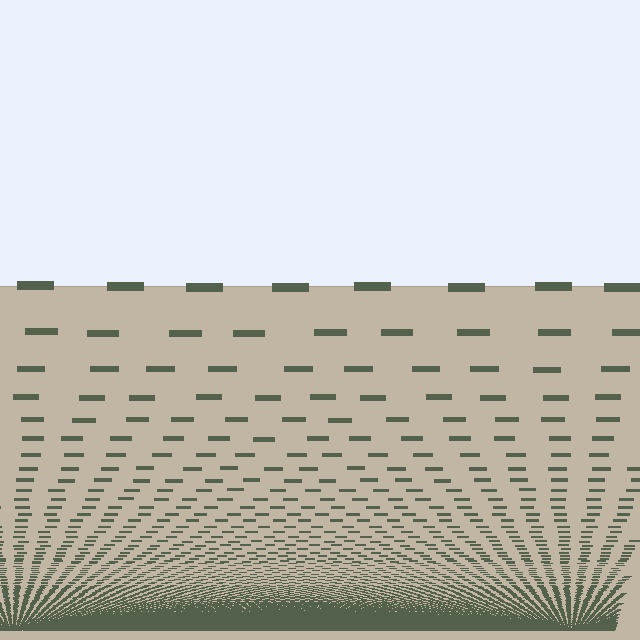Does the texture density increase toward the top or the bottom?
Density increases toward the bottom.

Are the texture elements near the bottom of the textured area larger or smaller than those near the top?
Smaller. The gradient is inverted — elements near the bottom are smaller and denser.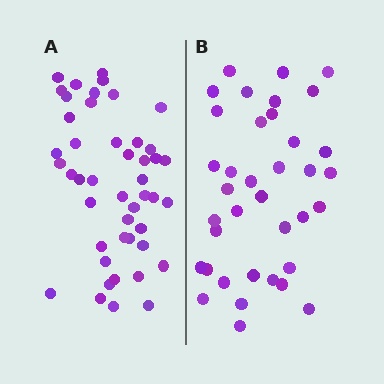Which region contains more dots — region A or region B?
Region A (the left region) has more dots.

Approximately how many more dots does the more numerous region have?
Region A has roughly 8 or so more dots than region B.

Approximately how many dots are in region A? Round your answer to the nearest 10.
About 50 dots. (The exact count is 46, which rounds to 50.)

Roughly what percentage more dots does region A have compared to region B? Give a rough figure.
About 25% more.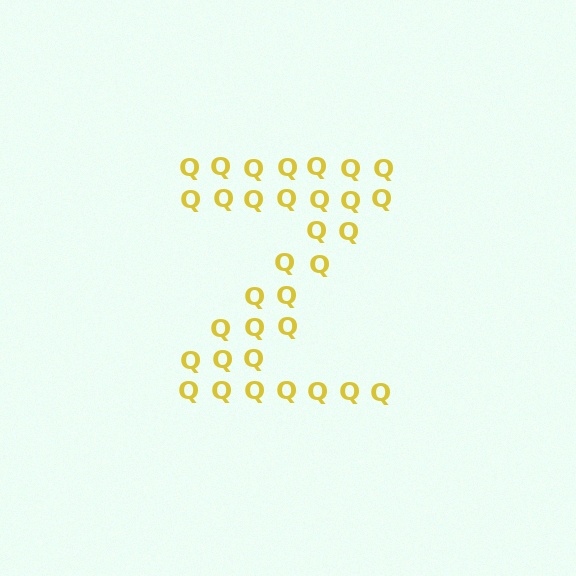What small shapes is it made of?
It is made of small letter Q's.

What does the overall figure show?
The overall figure shows the letter Z.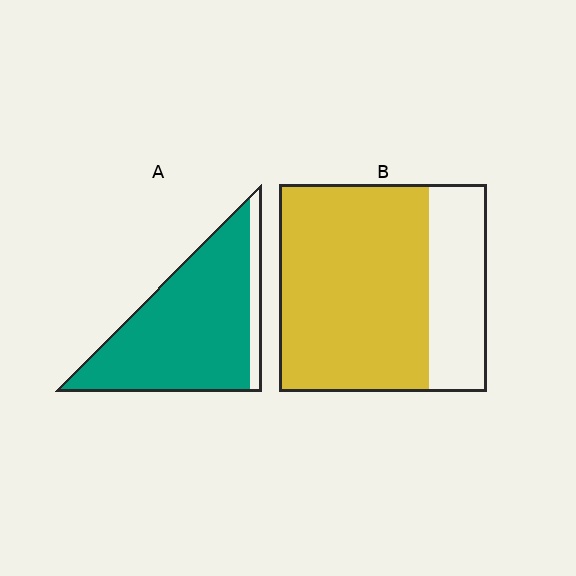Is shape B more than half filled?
Yes.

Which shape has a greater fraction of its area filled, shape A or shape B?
Shape A.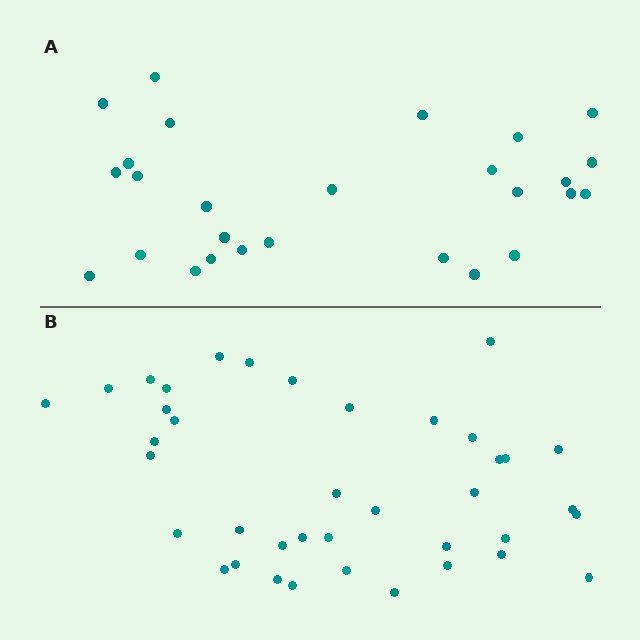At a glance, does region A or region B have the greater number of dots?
Region B (the bottom region) has more dots.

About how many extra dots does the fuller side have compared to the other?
Region B has roughly 12 or so more dots than region A.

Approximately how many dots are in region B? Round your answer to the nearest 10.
About 40 dots. (The exact count is 39, which rounds to 40.)